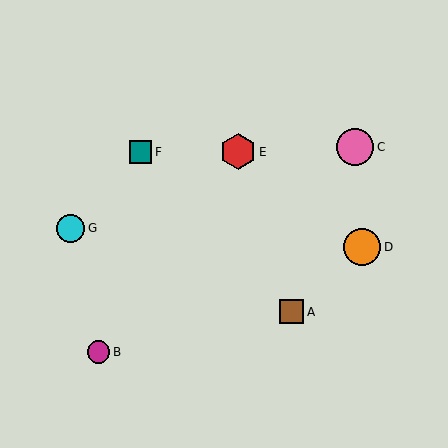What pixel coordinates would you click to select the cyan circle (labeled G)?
Click at (71, 228) to select the cyan circle G.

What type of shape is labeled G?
Shape G is a cyan circle.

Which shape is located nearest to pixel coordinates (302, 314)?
The brown square (labeled A) at (291, 312) is nearest to that location.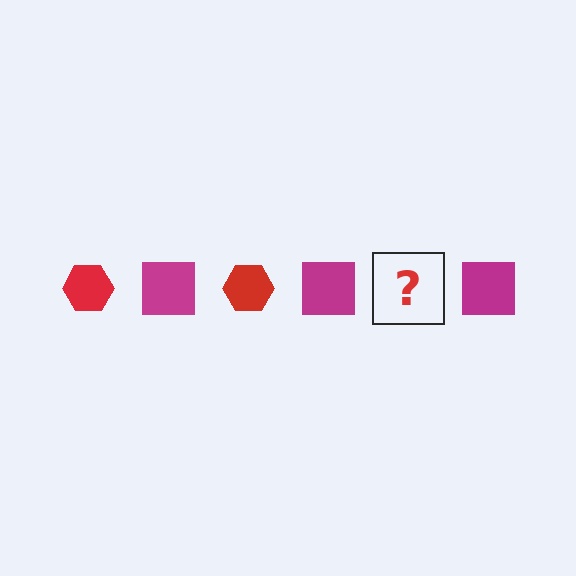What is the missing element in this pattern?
The missing element is a red hexagon.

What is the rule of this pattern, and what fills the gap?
The rule is that the pattern alternates between red hexagon and magenta square. The gap should be filled with a red hexagon.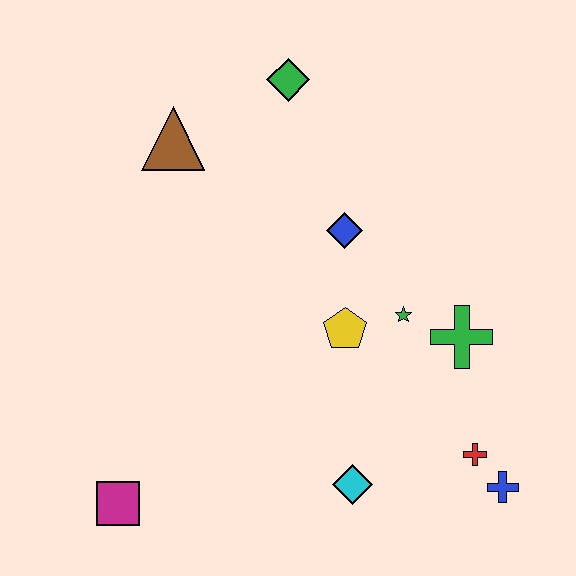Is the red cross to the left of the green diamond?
No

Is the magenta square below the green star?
Yes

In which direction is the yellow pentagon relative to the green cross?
The yellow pentagon is to the left of the green cross.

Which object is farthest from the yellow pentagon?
The magenta square is farthest from the yellow pentagon.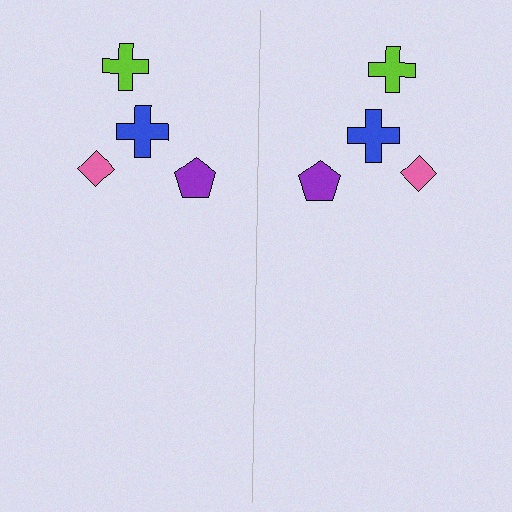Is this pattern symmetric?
Yes, this pattern has bilateral (reflection) symmetry.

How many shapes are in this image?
There are 8 shapes in this image.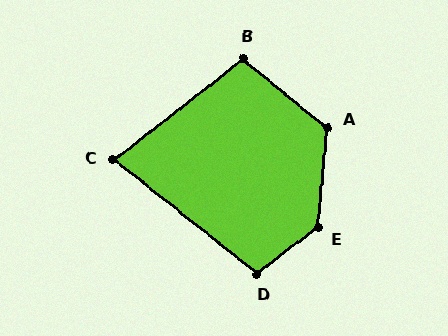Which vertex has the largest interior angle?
E, at approximately 133 degrees.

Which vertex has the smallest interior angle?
C, at approximately 76 degrees.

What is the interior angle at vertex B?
Approximately 102 degrees (obtuse).